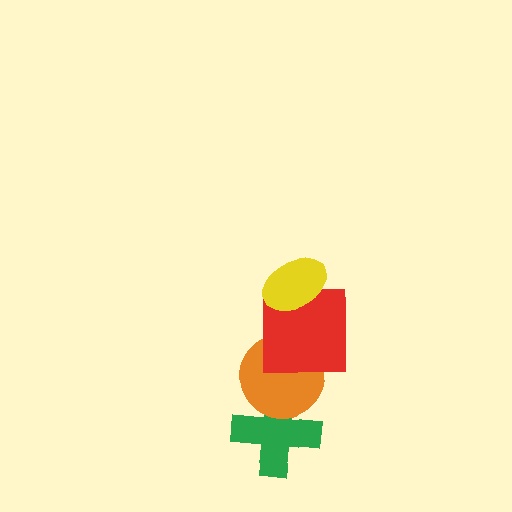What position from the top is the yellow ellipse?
The yellow ellipse is 1st from the top.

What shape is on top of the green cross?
The orange circle is on top of the green cross.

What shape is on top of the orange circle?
The red square is on top of the orange circle.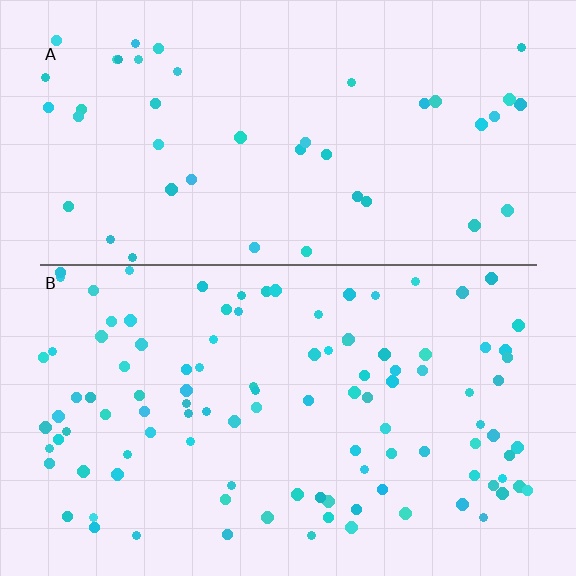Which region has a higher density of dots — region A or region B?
B (the bottom).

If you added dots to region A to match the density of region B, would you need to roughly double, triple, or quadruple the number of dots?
Approximately double.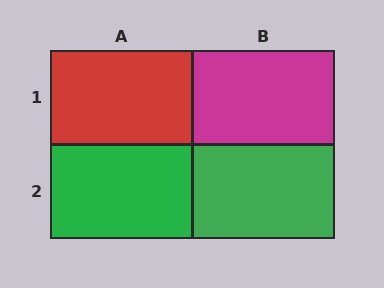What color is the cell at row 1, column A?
Red.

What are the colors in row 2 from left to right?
Green, green.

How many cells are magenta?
1 cell is magenta.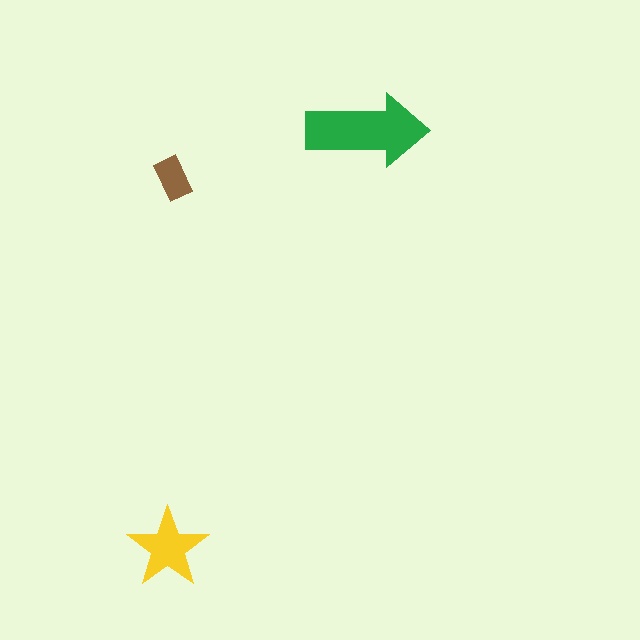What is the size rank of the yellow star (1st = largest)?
2nd.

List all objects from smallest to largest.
The brown rectangle, the yellow star, the green arrow.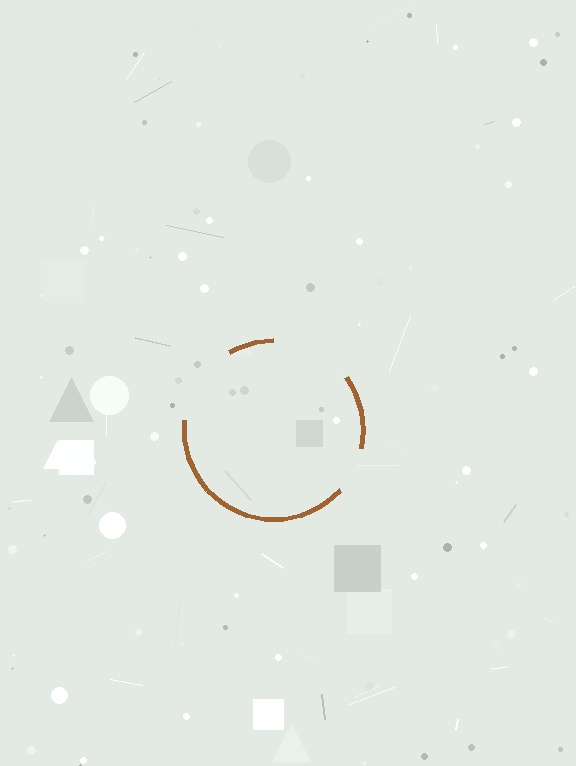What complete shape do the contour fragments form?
The contour fragments form a circle.